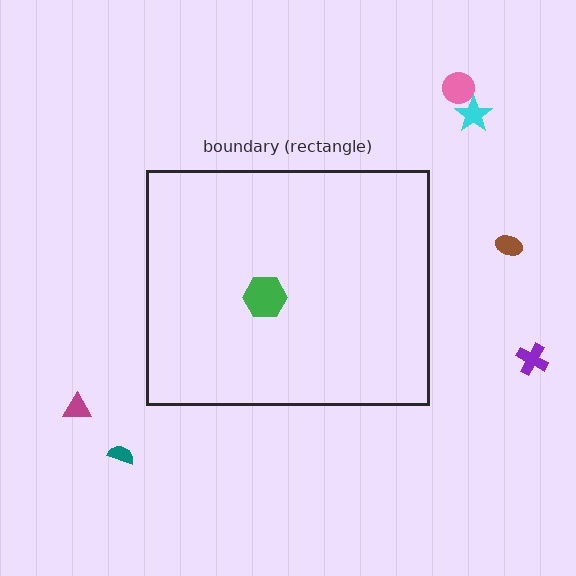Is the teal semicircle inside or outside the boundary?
Outside.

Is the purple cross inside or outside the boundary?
Outside.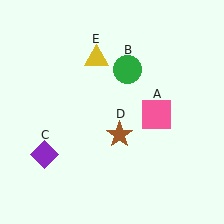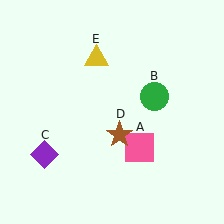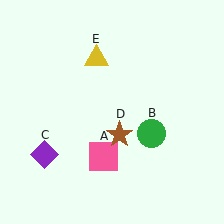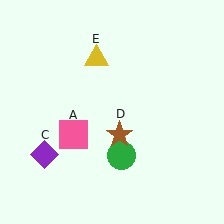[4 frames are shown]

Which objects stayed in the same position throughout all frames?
Purple diamond (object C) and brown star (object D) and yellow triangle (object E) remained stationary.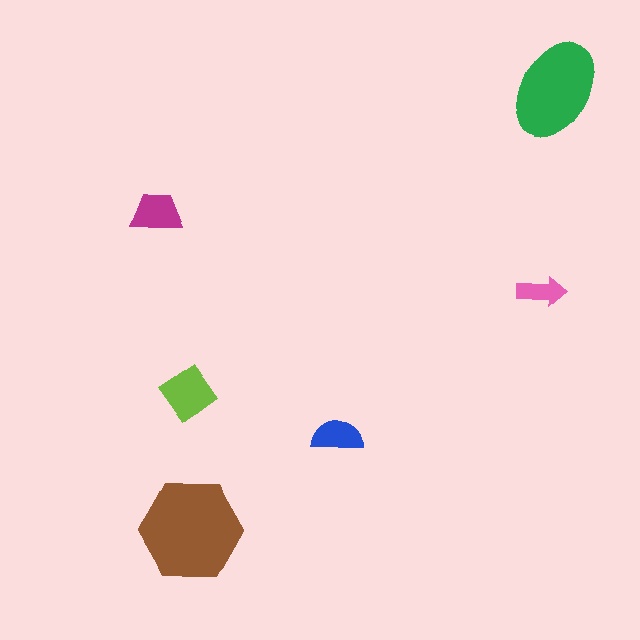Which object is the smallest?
The pink arrow.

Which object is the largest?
The brown hexagon.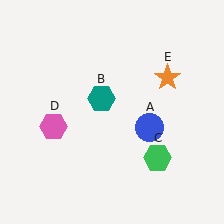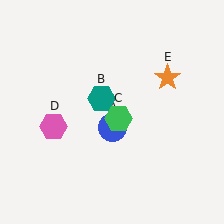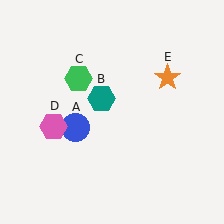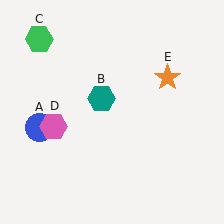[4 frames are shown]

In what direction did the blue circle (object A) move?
The blue circle (object A) moved left.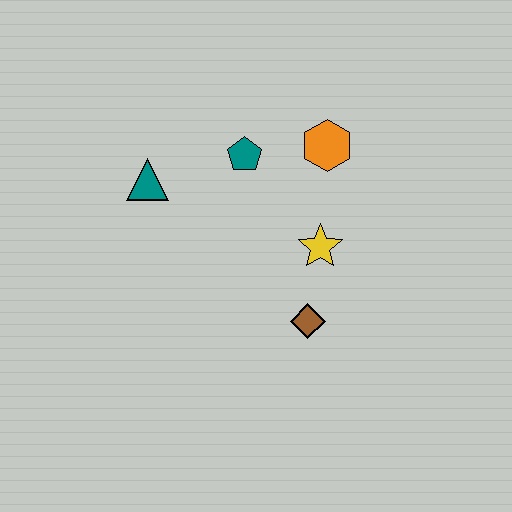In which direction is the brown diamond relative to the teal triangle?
The brown diamond is to the right of the teal triangle.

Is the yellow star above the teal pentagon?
No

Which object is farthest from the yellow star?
The teal triangle is farthest from the yellow star.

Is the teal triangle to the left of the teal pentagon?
Yes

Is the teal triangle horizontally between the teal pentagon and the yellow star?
No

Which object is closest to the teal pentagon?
The orange hexagon is closest to the teal pentagon.